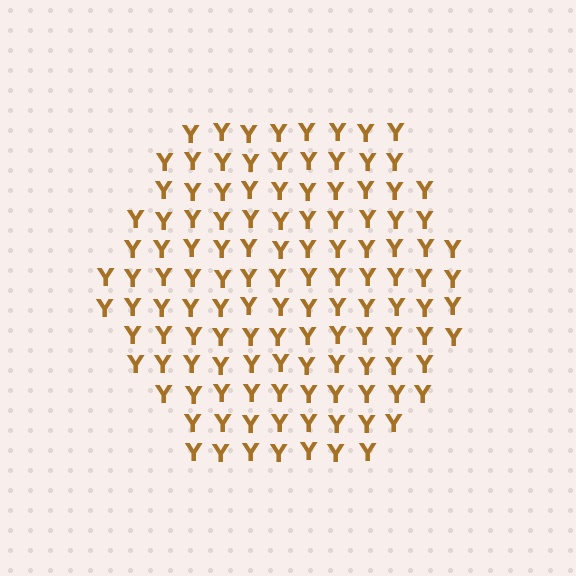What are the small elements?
The small elements are letter Y's.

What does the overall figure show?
The overall figure shows a hexagon.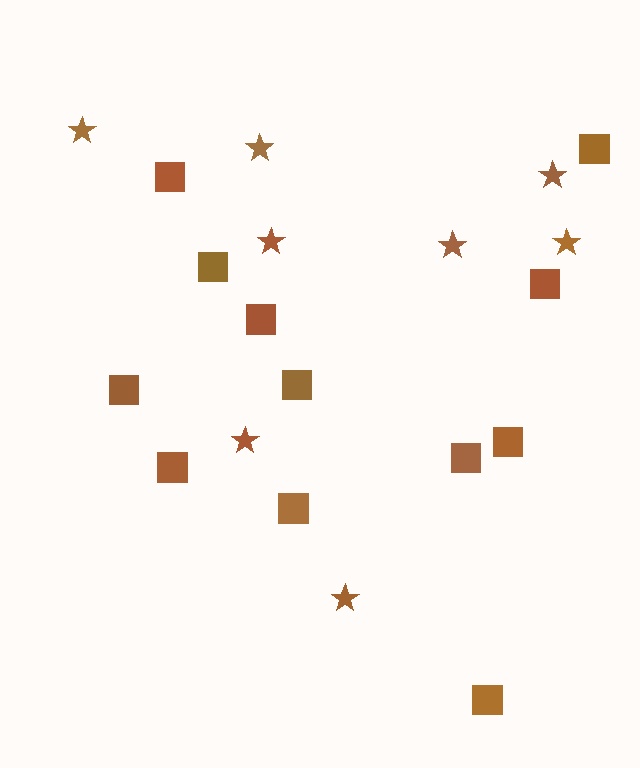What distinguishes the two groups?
There are 2 groups: one group of stars (8) and one group of squares (12).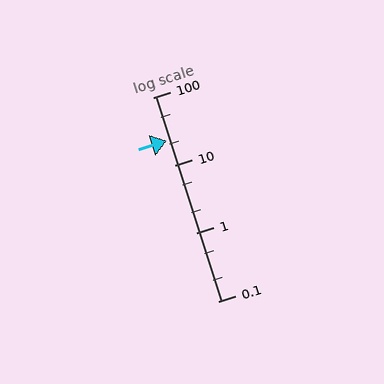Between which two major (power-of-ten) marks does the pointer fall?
The pointer is between 10 and 100.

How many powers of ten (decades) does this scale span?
The scale spans 3 decades, from 0.1 to 100.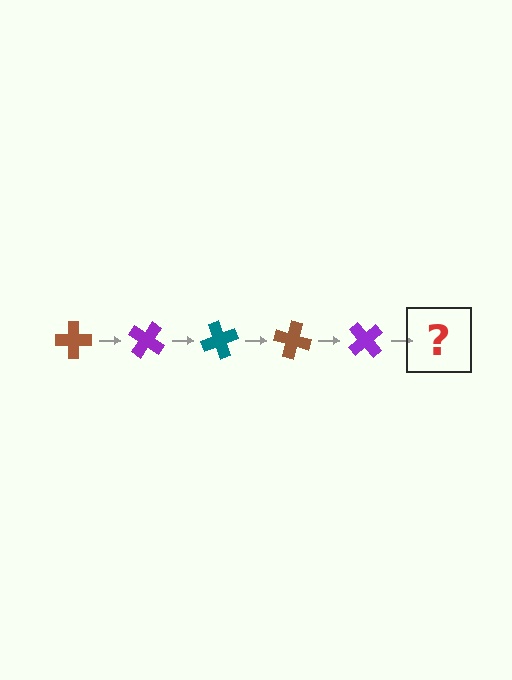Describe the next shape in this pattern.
It should be a teal cross, rotated 175 degrees from the start.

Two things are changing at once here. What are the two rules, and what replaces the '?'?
The two rules are that it rotates 35 degrees each step and the color cycles through brown, purple, and teal. The '?' should be a teal cross, rotated 175 degrees from the start.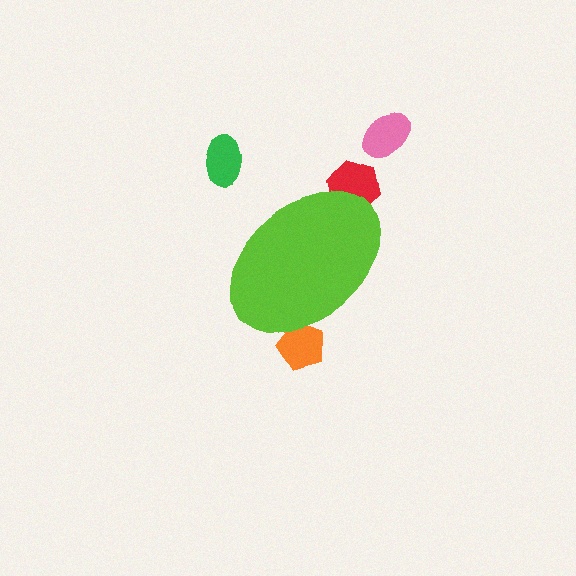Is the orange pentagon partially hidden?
Yes, the orange pentagon is partially hidden behind the lime ellipse.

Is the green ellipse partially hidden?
No, the green ellipse is fully visible.